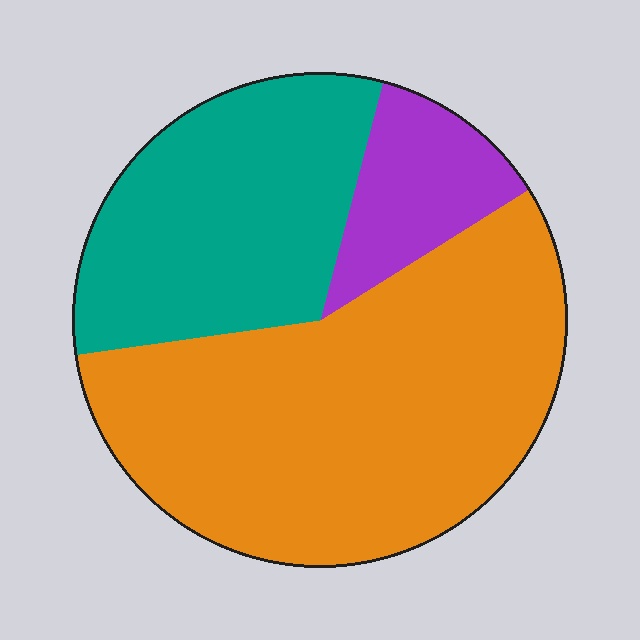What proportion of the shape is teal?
Teal covers around 30% of the shape.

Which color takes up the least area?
Purple, at roughly 10%.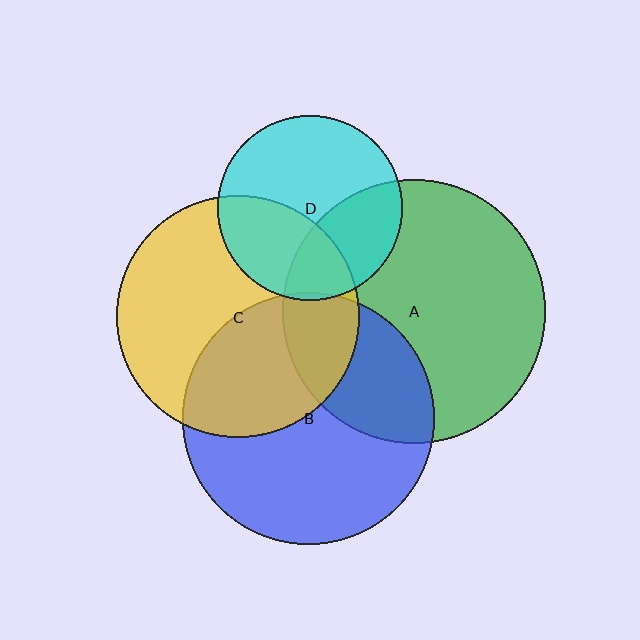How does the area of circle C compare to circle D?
Approximately 1.7 times.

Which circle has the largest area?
Circle A (green).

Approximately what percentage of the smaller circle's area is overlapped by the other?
Approximately 5%.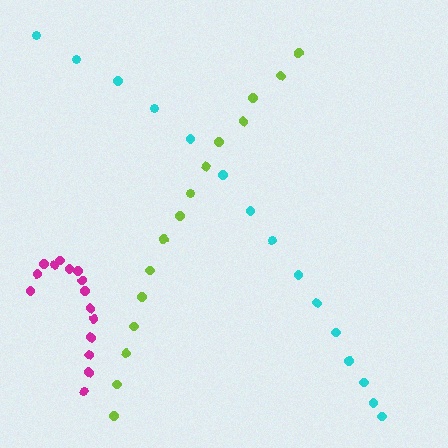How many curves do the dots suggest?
There are 3 distinct paths.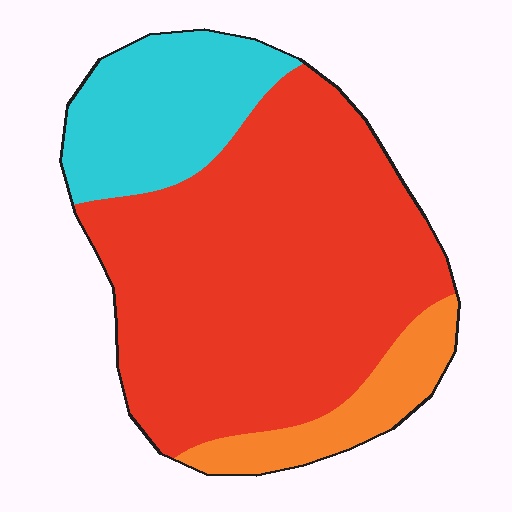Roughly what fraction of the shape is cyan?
Cyan covers around 20% of the shape.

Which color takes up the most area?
Red, at roughly 70%.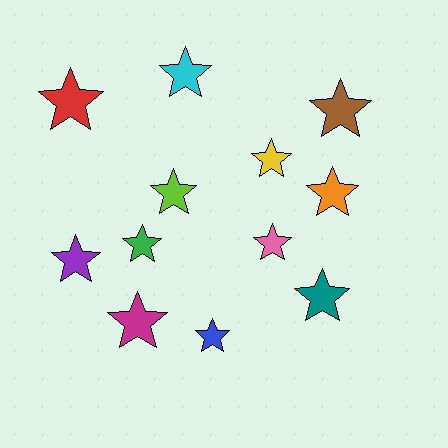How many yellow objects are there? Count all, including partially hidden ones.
There is 1 yellow object.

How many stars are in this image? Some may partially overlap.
There are 12 stars.